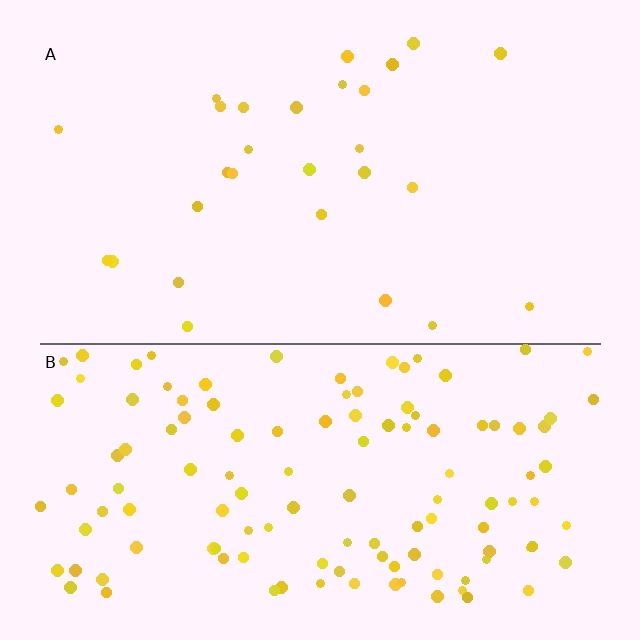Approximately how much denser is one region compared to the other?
Approximately 4.4× — region B over region A.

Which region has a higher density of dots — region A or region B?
B (the bottom).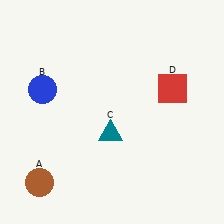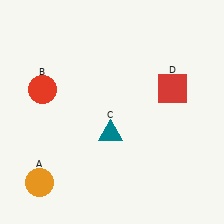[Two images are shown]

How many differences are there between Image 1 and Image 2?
There are 2 differences between the two images.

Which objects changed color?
A changed from brown to orange. B changed from blue to red.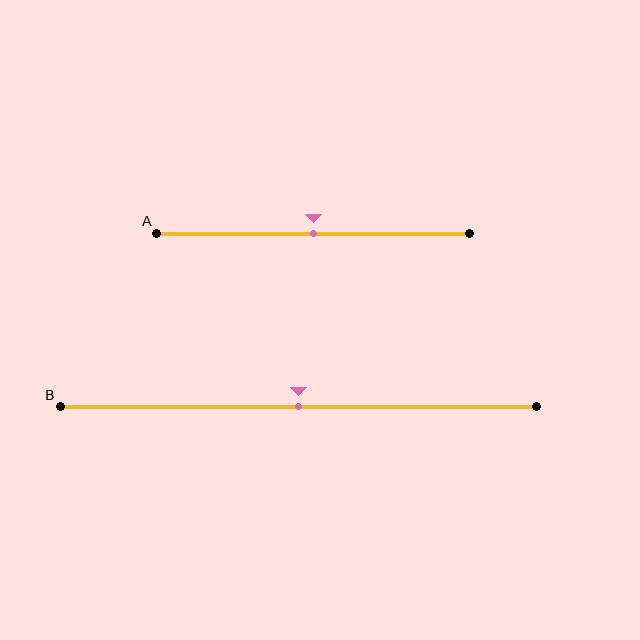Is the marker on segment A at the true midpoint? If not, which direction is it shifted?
Yes, the marker on segment A is at the true midpoint.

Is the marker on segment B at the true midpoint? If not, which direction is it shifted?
Yes, the marker on segment B is at the true midpoint.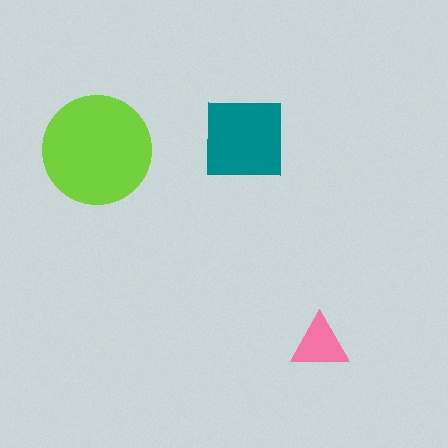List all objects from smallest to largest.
The pink triangle, the teal square, the lime circle.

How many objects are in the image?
There are 3 objects in the image.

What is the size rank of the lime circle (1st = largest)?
1st.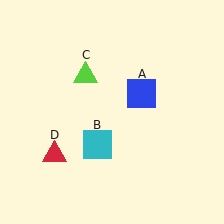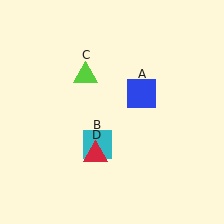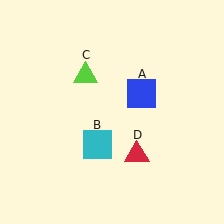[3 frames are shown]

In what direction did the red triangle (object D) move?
The red triangle (object D) moved right.